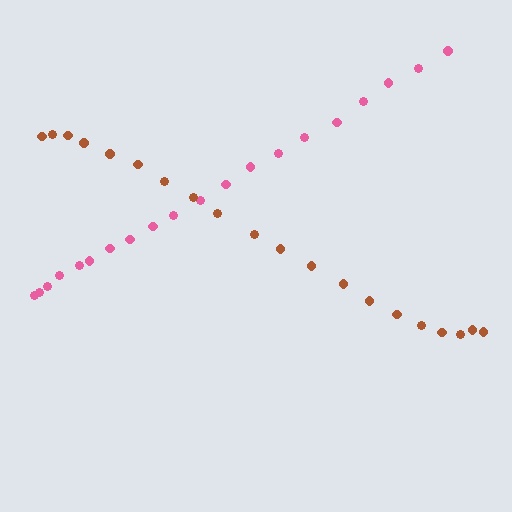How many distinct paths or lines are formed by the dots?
There are 2 distinct paths.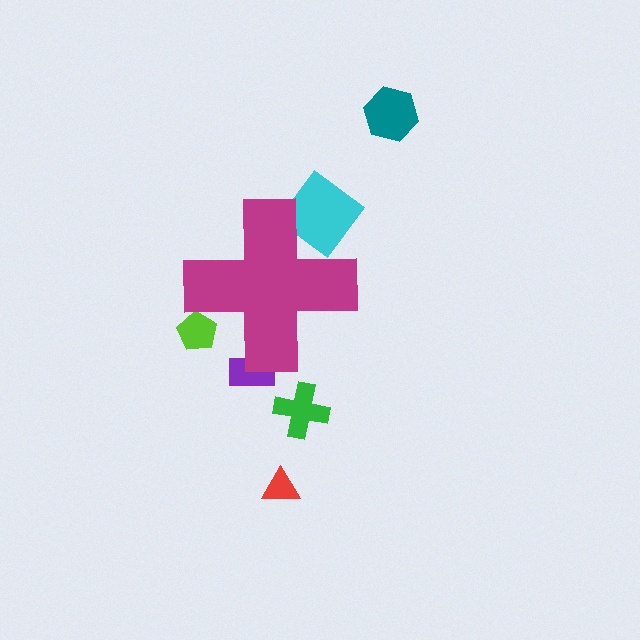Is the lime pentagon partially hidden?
Yes, the lime pentagon is partially hidden behind the magenta cross.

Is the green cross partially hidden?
No, the green cross is fully visible.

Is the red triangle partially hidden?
No, the red triangle is fully visible.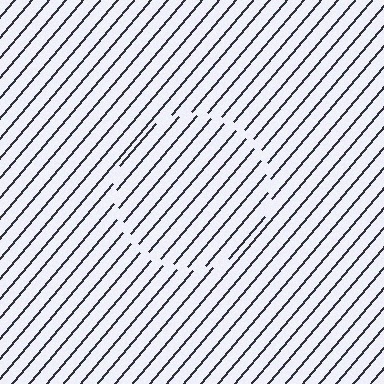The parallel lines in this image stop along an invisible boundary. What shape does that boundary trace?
An illusory circle. The interior of the shape contains the same grating, shifted by half a period — the contour is defined by the phase discontinuity where line-ends from the inner and outer gratings abut.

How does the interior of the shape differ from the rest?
The interior of the shape contains the same grating, shifted by half a period — the contour is defined by the phase discontinuity where line-ends from the inner and outer gratings abut.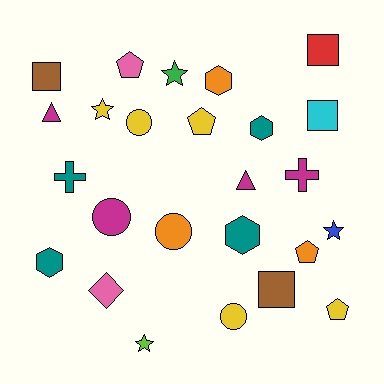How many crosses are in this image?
There are 2 crosses.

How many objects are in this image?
There are 25 objects.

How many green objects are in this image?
There is 1 green object.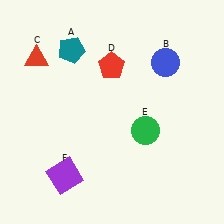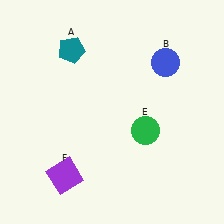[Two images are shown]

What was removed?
The red triangle (C), the red pentagon (D) were removed in Image 2.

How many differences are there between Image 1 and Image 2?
There are 2 differences between the two images.